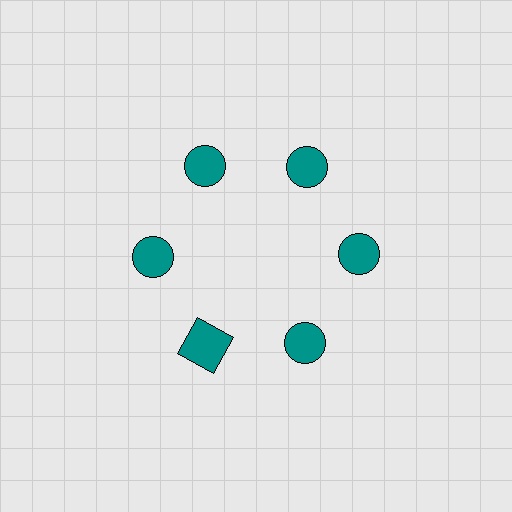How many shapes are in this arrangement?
There are 6 shapes arranged in a ring pattern.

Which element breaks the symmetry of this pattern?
The teal square at roughly the 7 o'clock position breaks the symmetry. All other shapes are teal circles.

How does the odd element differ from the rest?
It has a different shape: square instead of circle.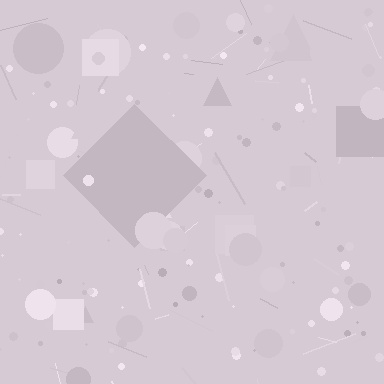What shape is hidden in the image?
A diamond is hidden in the image.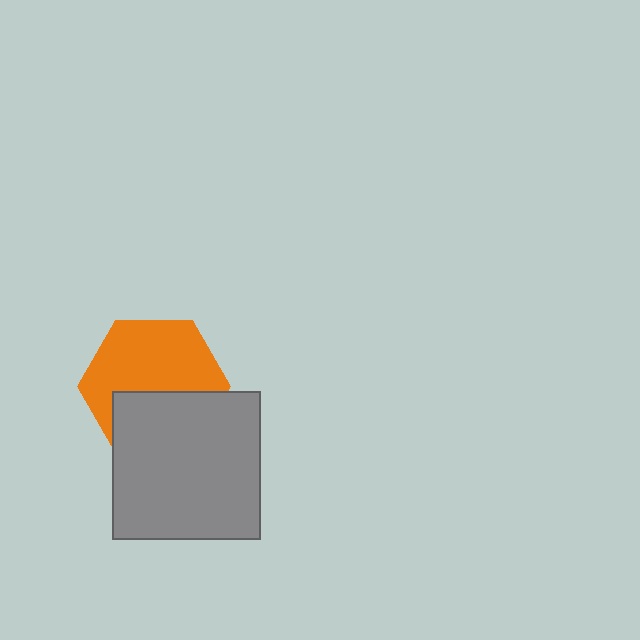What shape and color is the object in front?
The object in front is a gray square.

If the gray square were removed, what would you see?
You would see the complete orange hexagon.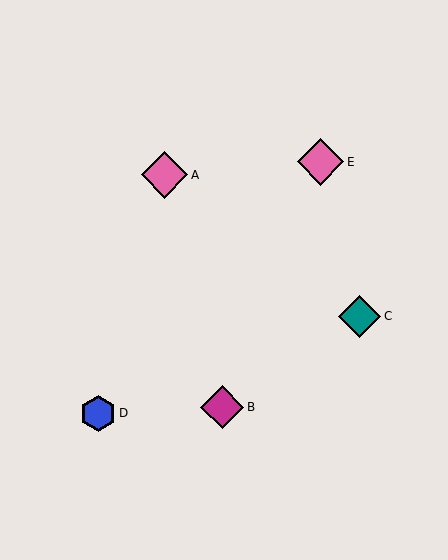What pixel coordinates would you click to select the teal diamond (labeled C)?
Click at (360, 316) to select the teal diamond C.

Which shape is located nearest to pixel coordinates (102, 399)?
The blue hexagon (labeled D) at (98, 413) is nearest to that location.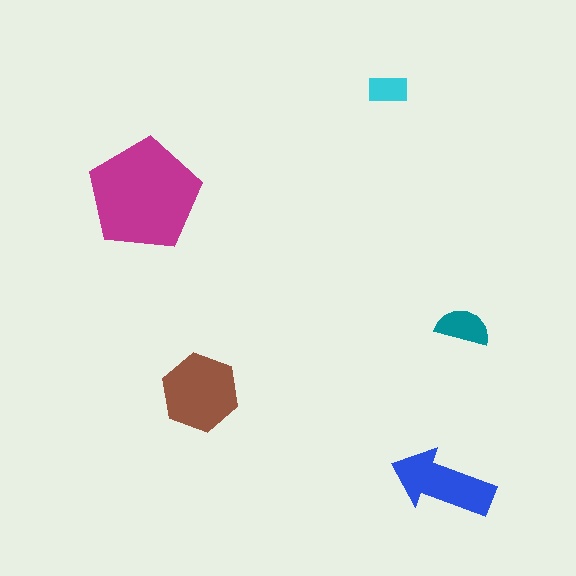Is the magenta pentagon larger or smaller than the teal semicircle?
Larger.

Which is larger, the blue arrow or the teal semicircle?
The blue arrow.